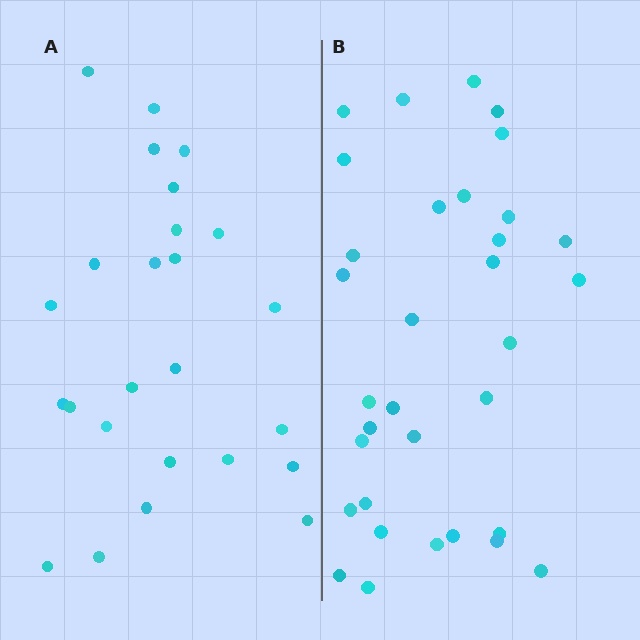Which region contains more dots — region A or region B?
Region B (the right region) has more dots.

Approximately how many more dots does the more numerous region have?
Region B has roughly 8 or so more dots than region A.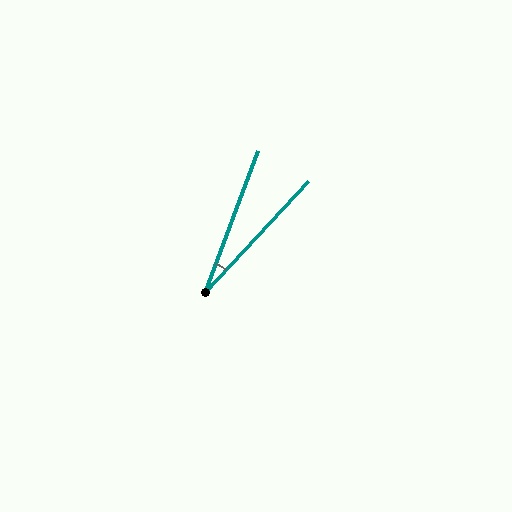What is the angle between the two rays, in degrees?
Approximately 22 degrees.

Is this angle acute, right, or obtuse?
It is acute.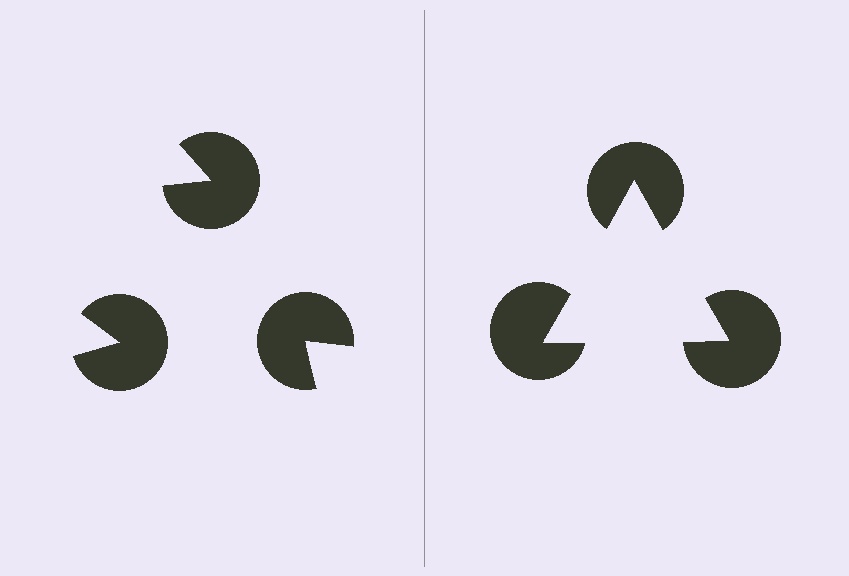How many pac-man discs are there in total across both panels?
6 — 3 on each side.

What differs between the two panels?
The pac-man discs are positioned identically on both sides; only the wedge orientations differ. On the right they align to a triangle; on the left they are misaligned.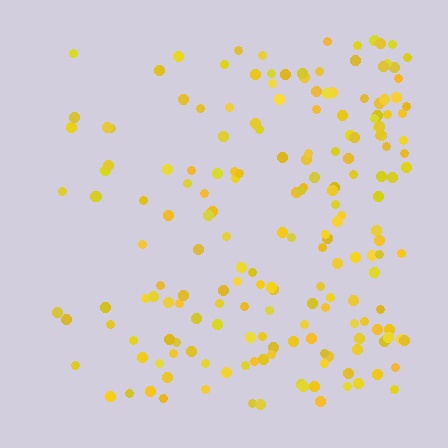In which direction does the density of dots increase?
From left to right, with the right side densest.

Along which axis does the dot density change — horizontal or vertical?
Horizontal.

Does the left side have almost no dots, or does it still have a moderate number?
Still a moderate number, just noticeably fewer than the right.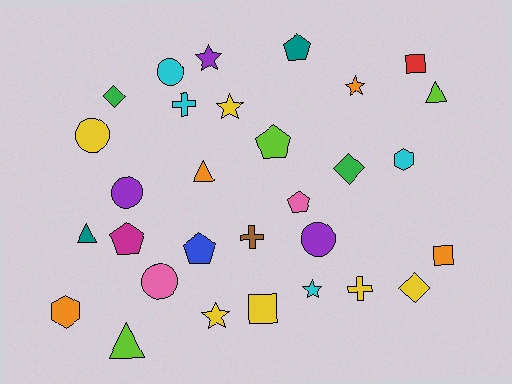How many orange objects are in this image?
There are 4 orange objects.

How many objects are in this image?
There are 30 objects.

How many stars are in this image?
There are 5 stars.